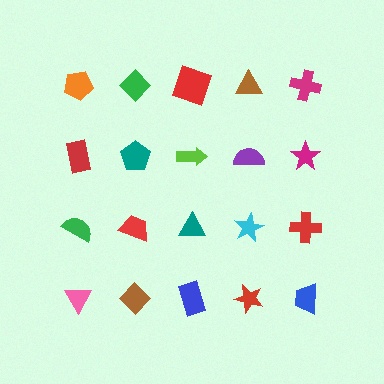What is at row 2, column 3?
A lime arrow.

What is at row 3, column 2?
A red trapezoid.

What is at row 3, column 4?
A cyan star.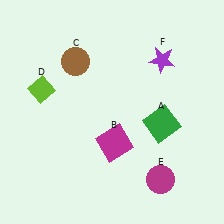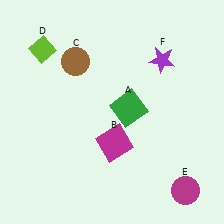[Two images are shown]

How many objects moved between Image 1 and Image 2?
3 objects moved between the two images.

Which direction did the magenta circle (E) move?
The magenta circle (E) moved right.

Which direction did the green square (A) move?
The green square (A) moved left.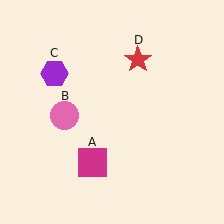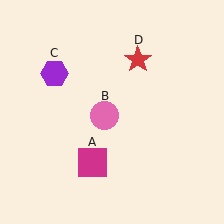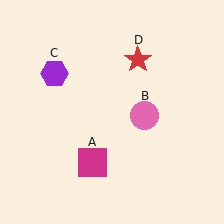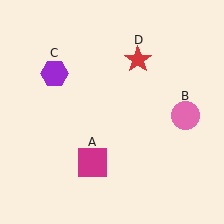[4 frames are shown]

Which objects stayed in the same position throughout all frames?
Magenta square (object A) and purple hexagon (object C) and red star (object D) remained stationary.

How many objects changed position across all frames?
1 object changed position: pink circle (object B).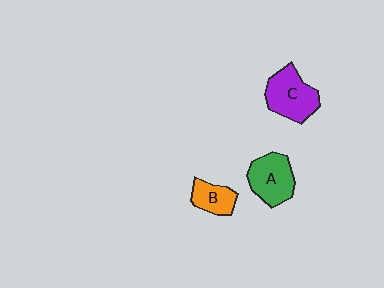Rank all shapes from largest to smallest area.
From largest to smallest: C (purple), A (green), B (orange).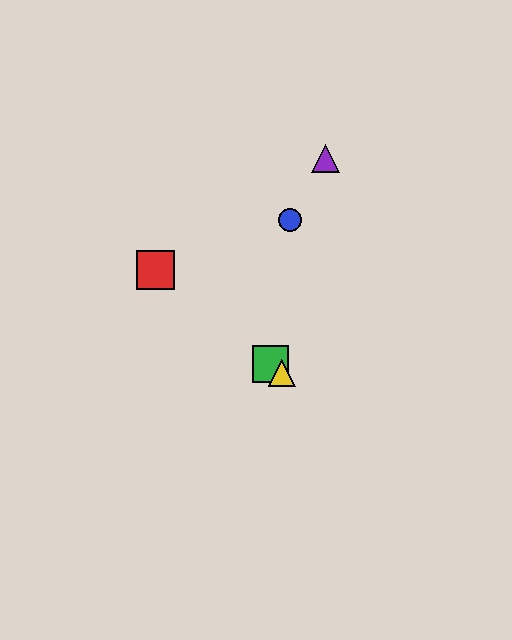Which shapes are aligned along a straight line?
The red square, the green square, the yellow triangle are aligned along a straight line.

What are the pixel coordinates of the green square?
The green square is at (271, 364).